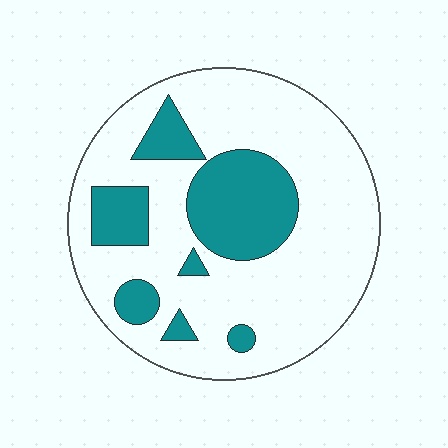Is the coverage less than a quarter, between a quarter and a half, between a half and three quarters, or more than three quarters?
Between a quarter and a half.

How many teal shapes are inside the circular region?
7.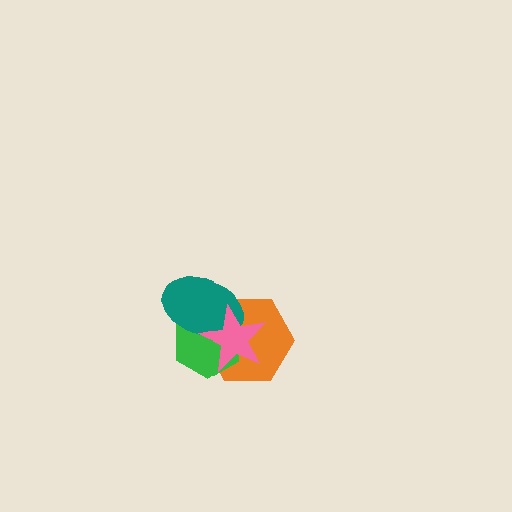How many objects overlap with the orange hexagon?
3 objects overlap with the orange hexagon.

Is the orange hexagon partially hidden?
Yes, it is partially covered by another shape.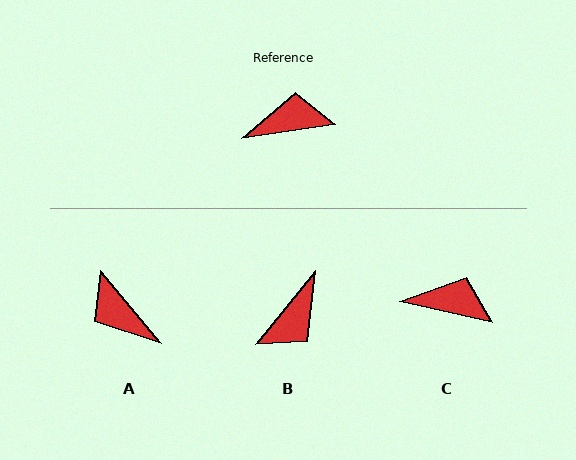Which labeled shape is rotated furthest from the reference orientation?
B, about 137 degrees away.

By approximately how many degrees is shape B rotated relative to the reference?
Approximately 137 degrees clockwise.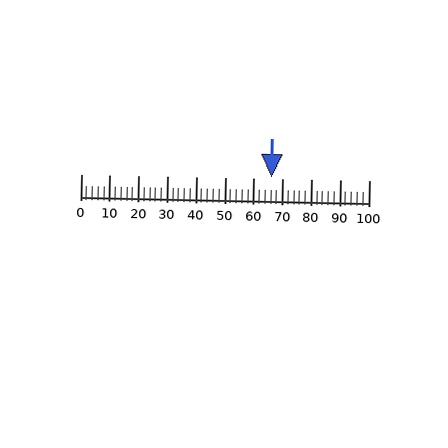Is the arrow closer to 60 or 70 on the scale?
The arrow is closer to 70.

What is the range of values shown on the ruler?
The ruler shows values from 0 to 100.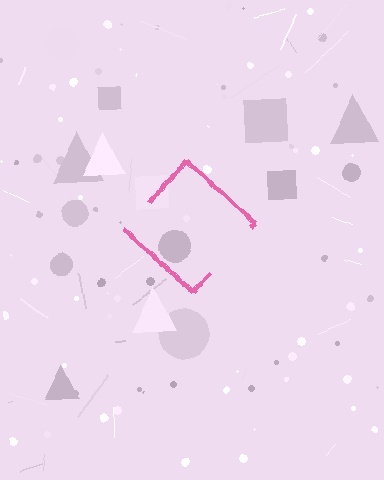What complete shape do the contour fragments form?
The contour fragments form a diamond.